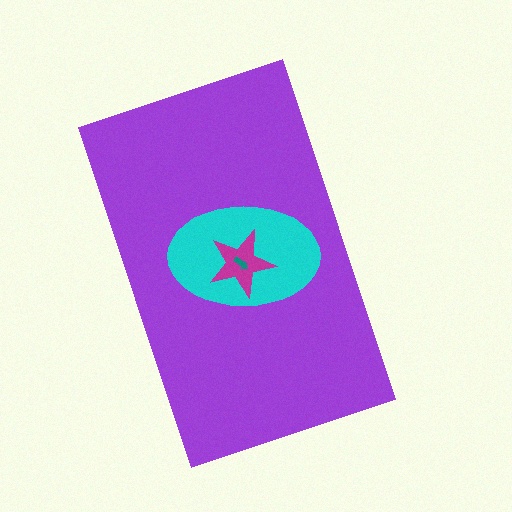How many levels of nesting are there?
4.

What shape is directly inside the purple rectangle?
The cyan ellipse.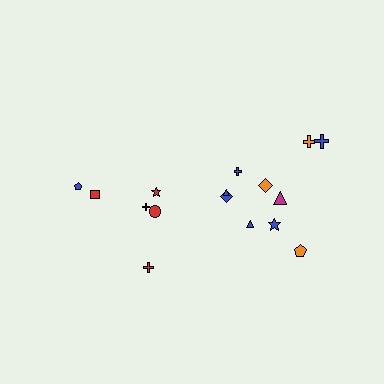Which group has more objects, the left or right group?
The right group.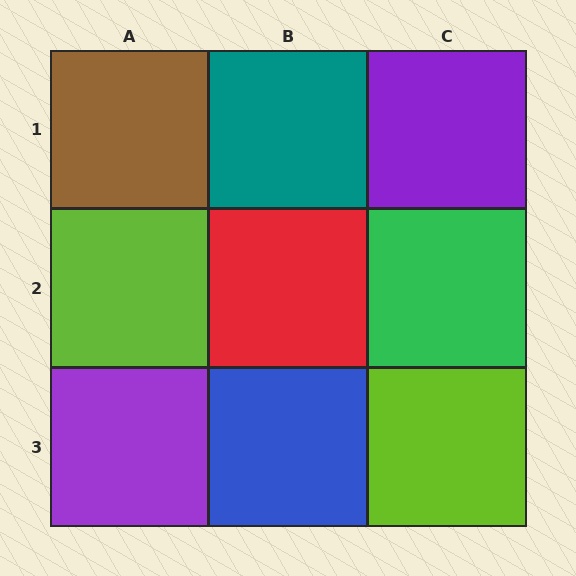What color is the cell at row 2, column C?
Green.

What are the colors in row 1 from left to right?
Brown, teal, purple.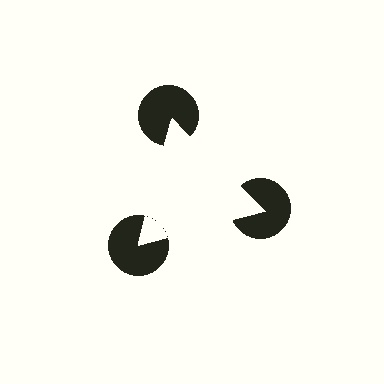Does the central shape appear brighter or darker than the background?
It typically appears slightly brighter than the background, even though no actual brightness change is drawn.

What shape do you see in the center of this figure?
An illusory triangle — its edges are inferred from the aligned wedge cuts in the pac-man discs, not physically drawn.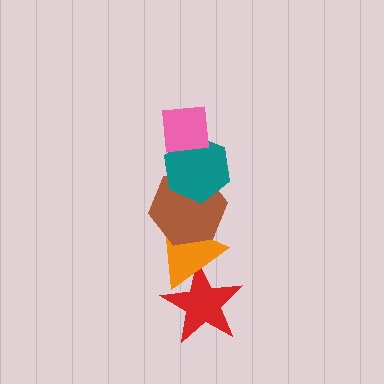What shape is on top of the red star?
The orange triangle is on top of the red star.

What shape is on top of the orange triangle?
The brown hexagon is on top of the orange triangle.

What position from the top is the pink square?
The pink square is 1st from the top.